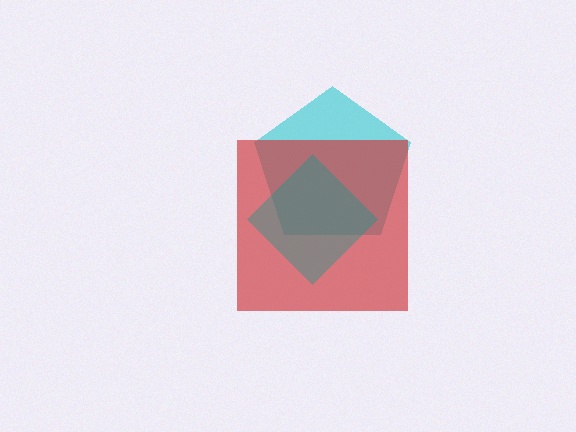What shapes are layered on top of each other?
The layered shapes are: a cyan pentagon, a red square, a teal diamond.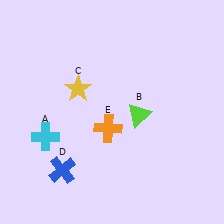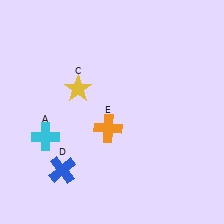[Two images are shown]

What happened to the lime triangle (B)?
The lime triangle (B) was removed in Image 2. It was in the bottom-right area of Image 1.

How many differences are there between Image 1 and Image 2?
There is 1 difference between the two images.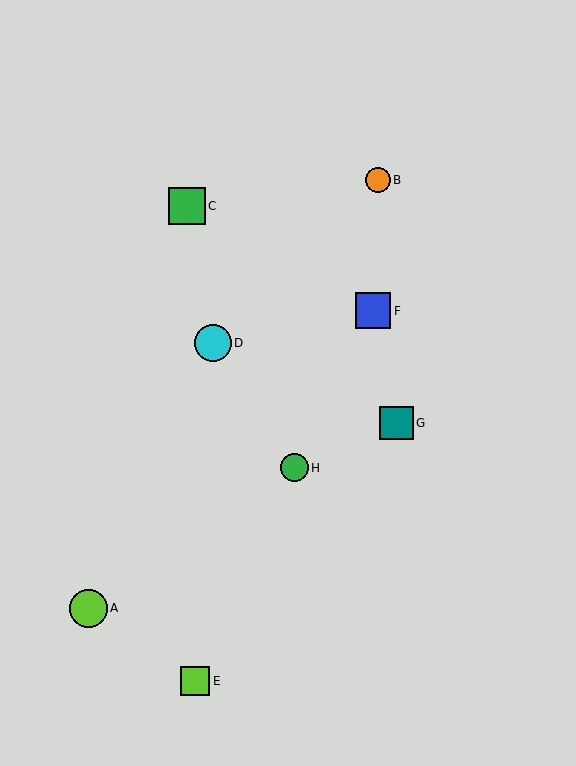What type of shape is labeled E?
Shape E is a lime square.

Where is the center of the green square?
The center of the green square is at (187, 206).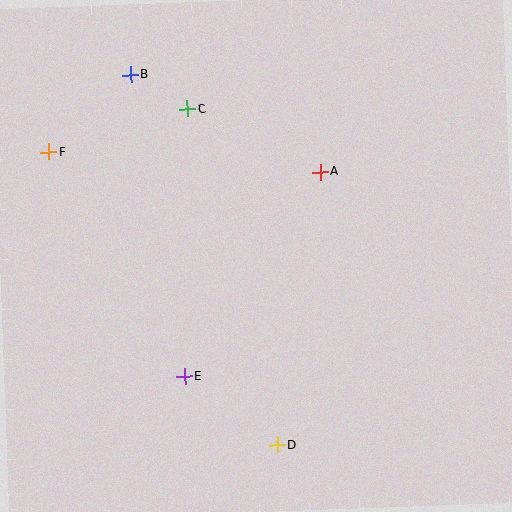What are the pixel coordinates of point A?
Point A is at (320, 172).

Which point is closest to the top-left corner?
Point B is closest to the top-left corner.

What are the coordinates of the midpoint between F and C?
The midpoint between F and C is at (118, 131).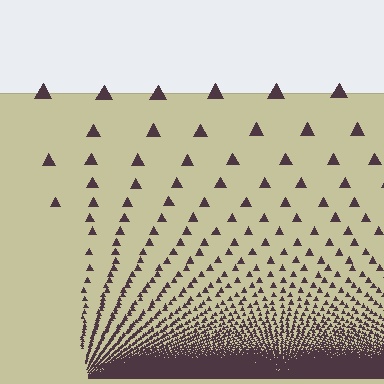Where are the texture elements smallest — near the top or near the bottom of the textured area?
Near the bottom.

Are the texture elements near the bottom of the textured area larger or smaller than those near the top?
Smaller. The gradient is inverted — elements near the bottom are smaller and denser.